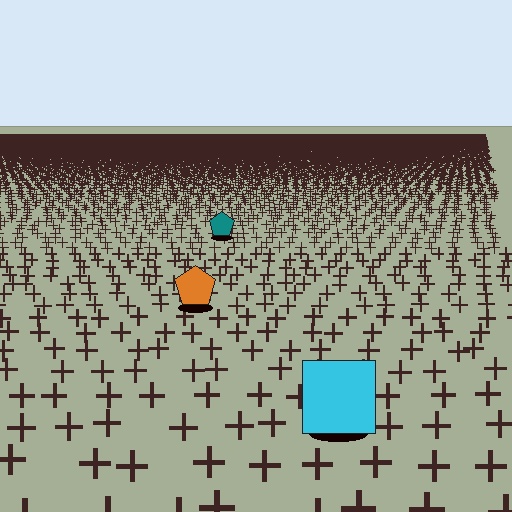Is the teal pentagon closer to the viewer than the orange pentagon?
No. The orange pentagon is closer — you can tell from the texture gradient: the ground texture is coarser near it.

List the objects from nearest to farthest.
From nearest to farthest: the cyan square, the orange pentagon, the teal pentagon.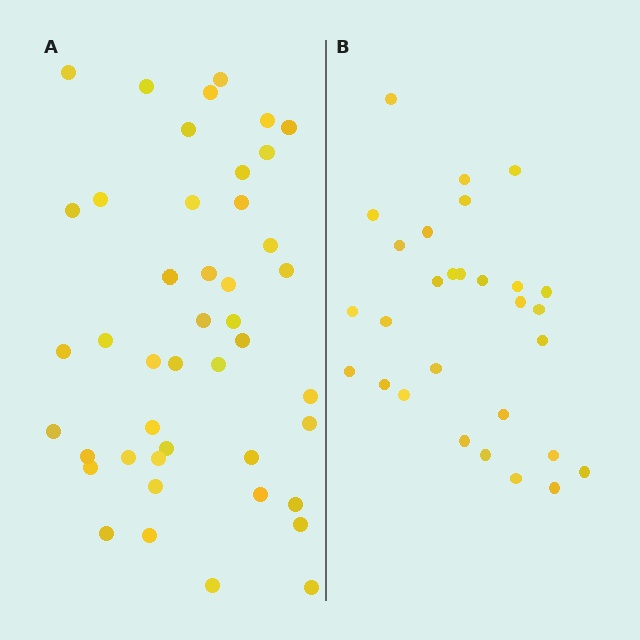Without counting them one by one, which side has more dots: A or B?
Region A (the left region) has more dots.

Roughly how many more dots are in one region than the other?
Region A has approximately 15 more dots than region B.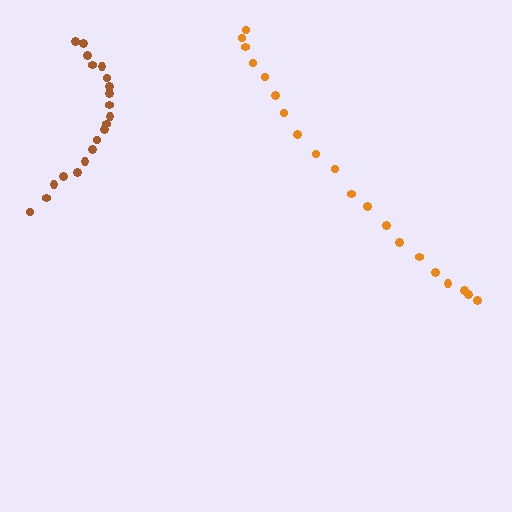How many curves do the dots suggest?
There are 2 distinct paths.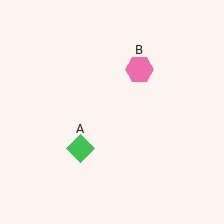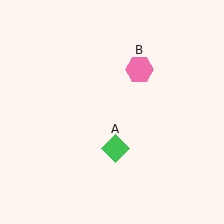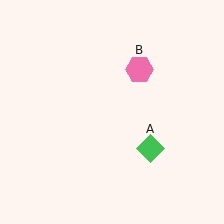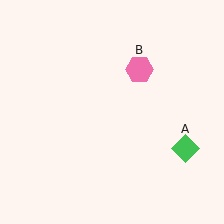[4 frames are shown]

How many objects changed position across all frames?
1 object changed position: green diamond (object A).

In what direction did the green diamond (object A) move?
The green diamond (object A) moved right.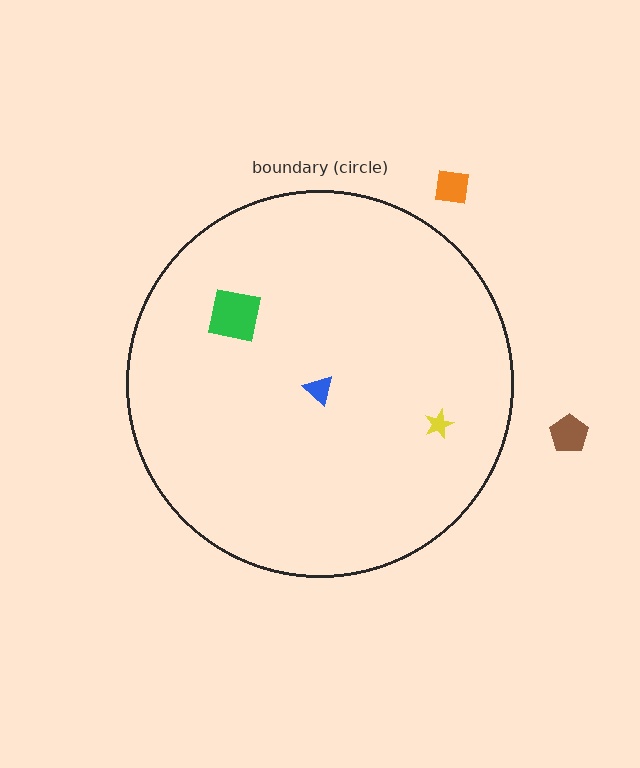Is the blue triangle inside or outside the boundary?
Inside.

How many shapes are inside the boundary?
3 inside, 2 outside.